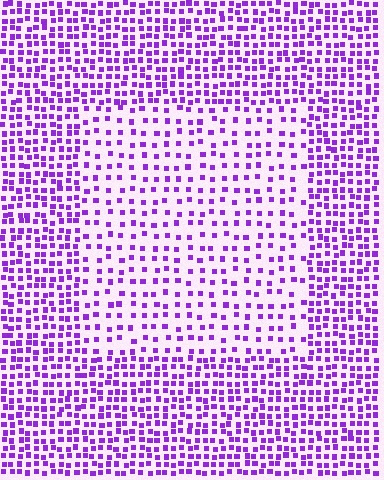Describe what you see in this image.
The image contains small purple elements arranged at two different densities. A rectangle-shaped region is visible where the elements are less densely packed than the surrounding area.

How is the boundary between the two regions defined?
The boundary is defined by a change in element density (approximately 2.0x ratio). All elements are the same color, size, and shape.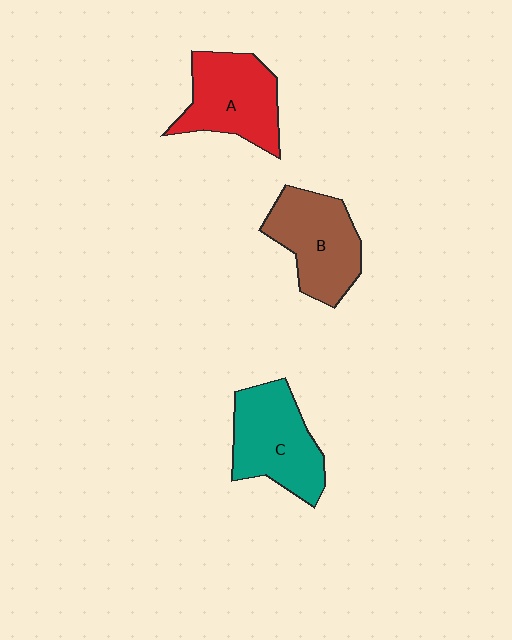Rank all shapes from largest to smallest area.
From largest to smallest: C (teal), B (brown), A (red).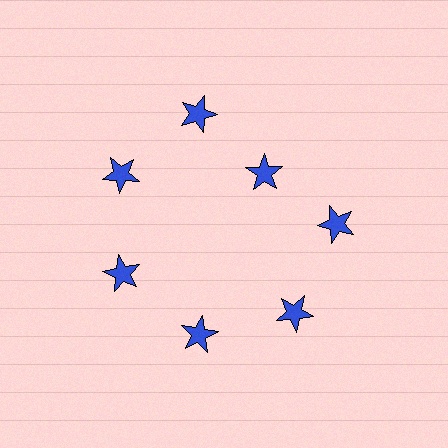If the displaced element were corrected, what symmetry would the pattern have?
It would have 7-fold rotational symmetry — the pattern would map onto itself every 51 degrees.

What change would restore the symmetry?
The symmetry would be restored by moving it outward, back onto the ring so that all 7 stars sit at equal angles and equal distance from the center.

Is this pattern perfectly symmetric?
No. The 7 blue stars are arranged in a ring, but one element near the 1 o'clock position is pulled inward toward the center, breaking the 7-fold rotational symmetry.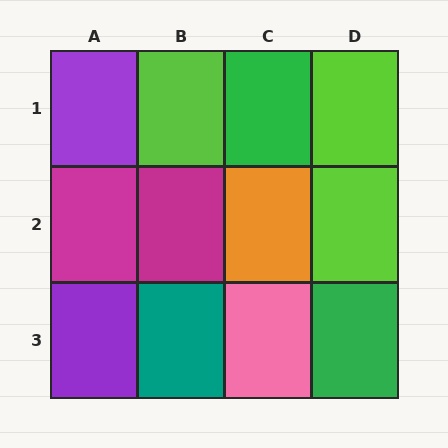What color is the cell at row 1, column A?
Purple.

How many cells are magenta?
2 cells are magenta.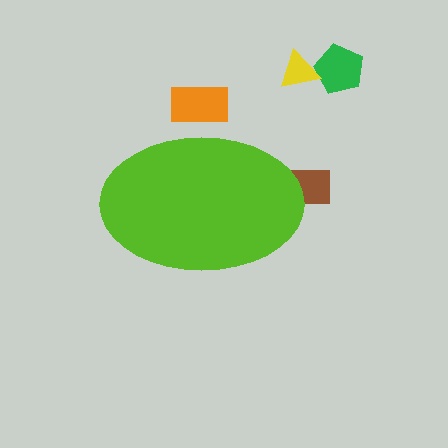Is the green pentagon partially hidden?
No, the green pentagon is fully visible.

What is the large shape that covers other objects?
A lime ellipse.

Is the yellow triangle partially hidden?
No, the yellow triangle is fully visible.